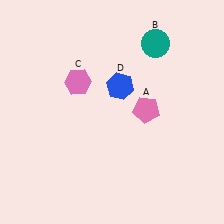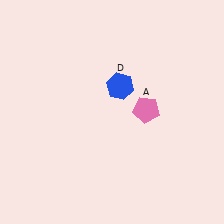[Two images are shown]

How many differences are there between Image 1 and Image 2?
There are 2 differences between the two images.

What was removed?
The teal circle (B), the pink hexagon (C) were removed in Image 2.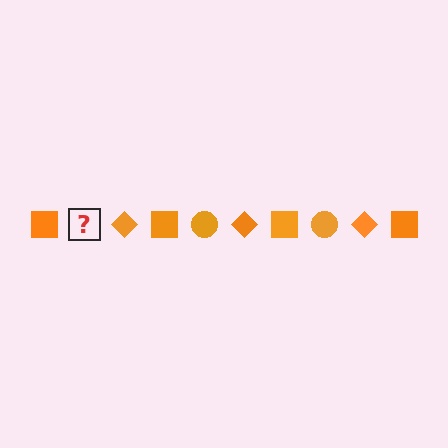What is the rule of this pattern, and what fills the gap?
The rule is that the pattern cycles through square, circle, diamond shapes in orange. The gap should be filled with an orange circle.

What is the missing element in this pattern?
The missing element is an orange circle.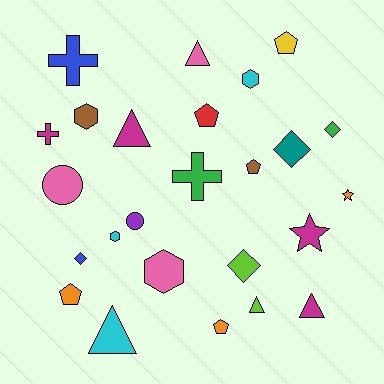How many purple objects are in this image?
There is 1 purple object.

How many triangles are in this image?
There are 5 triangles.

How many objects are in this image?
There are 25 objects.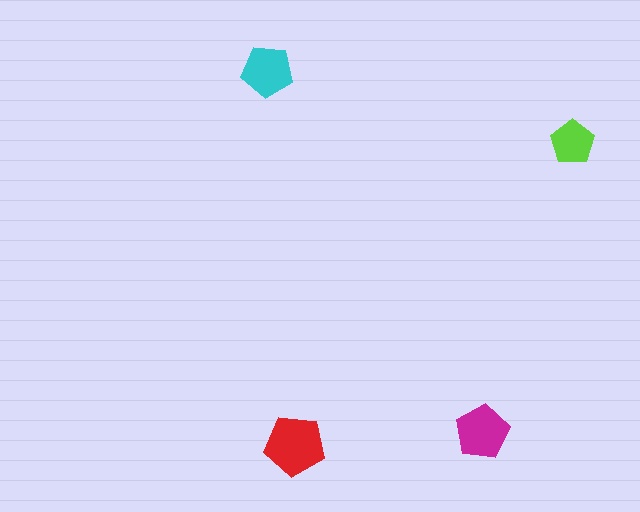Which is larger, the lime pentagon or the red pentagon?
The red one.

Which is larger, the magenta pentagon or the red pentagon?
The red one.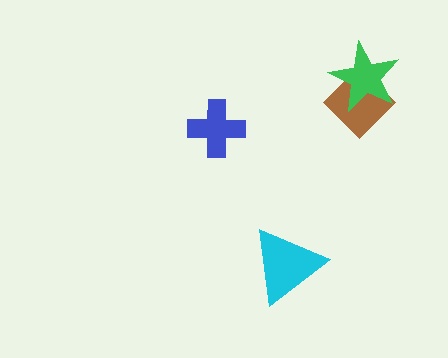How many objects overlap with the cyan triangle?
0 objects overlap with the cyan triangle.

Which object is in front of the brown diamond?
The green star is in front of the brown diamond.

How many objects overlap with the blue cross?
0 objects overlap with the blue cross.